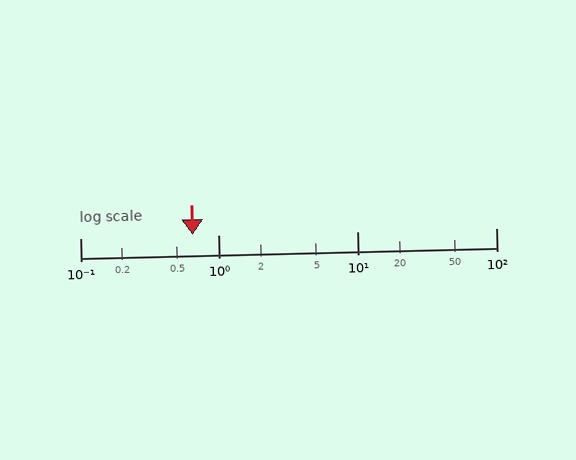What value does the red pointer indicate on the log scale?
The pointer indicates approximately 0.65.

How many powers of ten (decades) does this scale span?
The scale spans 3 decades, from 0.1 to 100.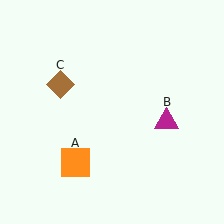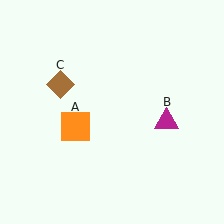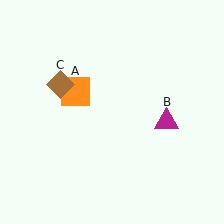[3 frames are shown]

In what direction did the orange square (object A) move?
The orange square (object A) moved up.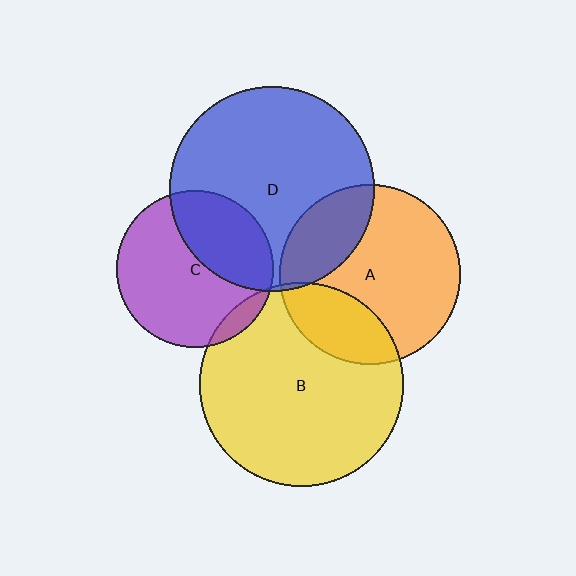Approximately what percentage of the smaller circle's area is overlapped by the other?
Approximately 35%.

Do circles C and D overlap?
Yes.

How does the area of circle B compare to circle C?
Approximately 1.7 times.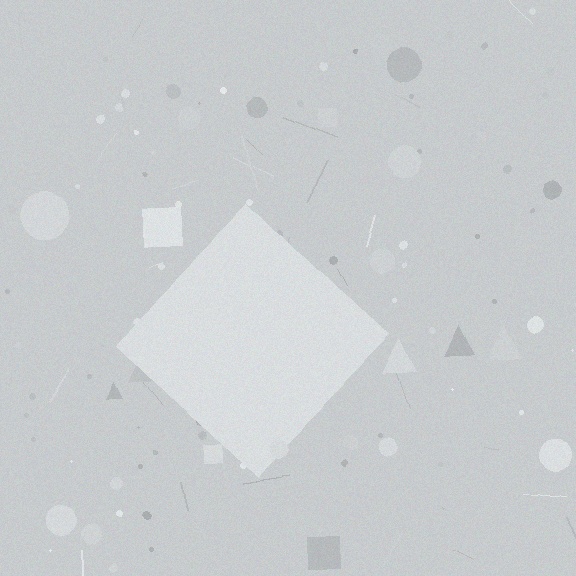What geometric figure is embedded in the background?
A diamond is embedded in the background.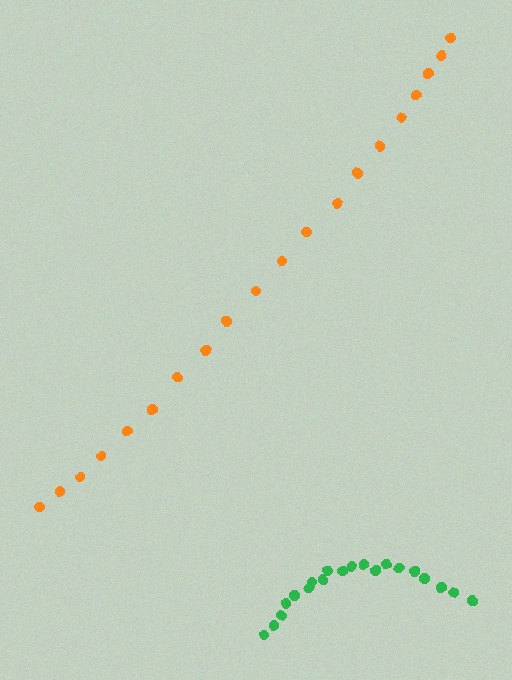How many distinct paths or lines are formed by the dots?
There are 2 distinct paths.